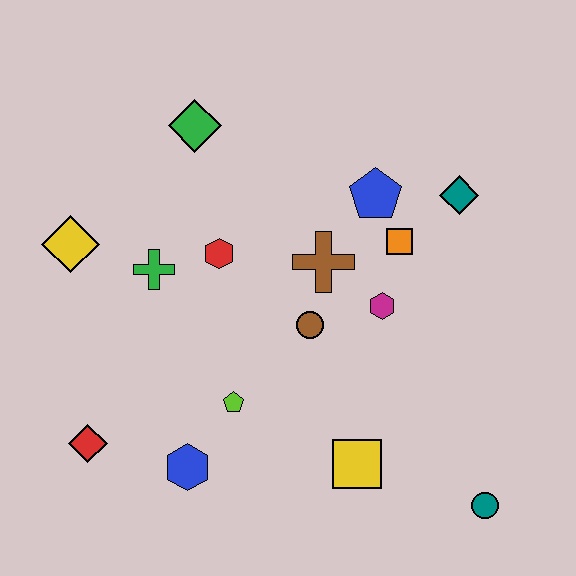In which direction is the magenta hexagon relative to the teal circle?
The magenta hexagon is above the teal circle.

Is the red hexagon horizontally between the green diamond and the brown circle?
Yes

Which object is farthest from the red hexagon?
The teal circle is farthest from the red hexagon.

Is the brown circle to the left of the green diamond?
No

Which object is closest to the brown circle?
The brown cross is closest to the brown circle.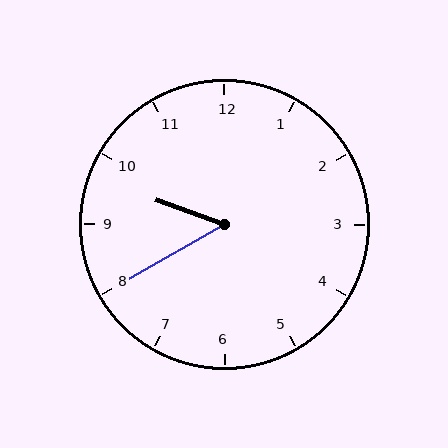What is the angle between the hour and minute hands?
Approximately 50 degrees.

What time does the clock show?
9:40.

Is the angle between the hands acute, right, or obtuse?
It is acute.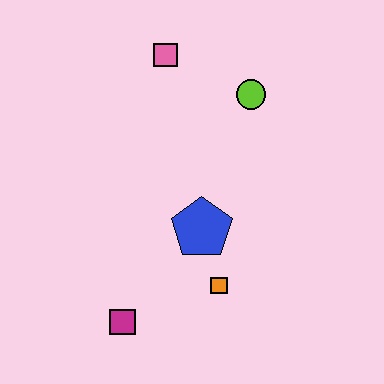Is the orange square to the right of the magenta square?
Yes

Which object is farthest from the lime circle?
The magenta square is farthest from the lime circle.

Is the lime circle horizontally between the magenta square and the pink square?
No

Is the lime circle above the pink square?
No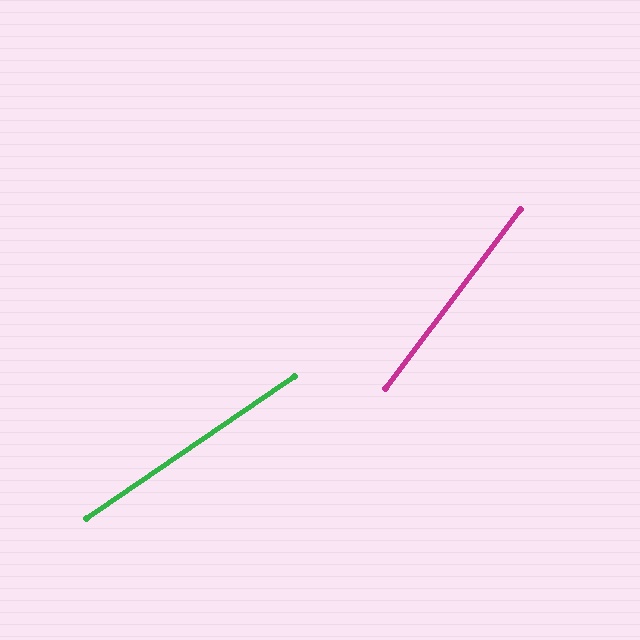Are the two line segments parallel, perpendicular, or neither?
Neither parallel nor perpendicular — they differ by about 19°.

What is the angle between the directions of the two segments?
Approximately 19 degrees.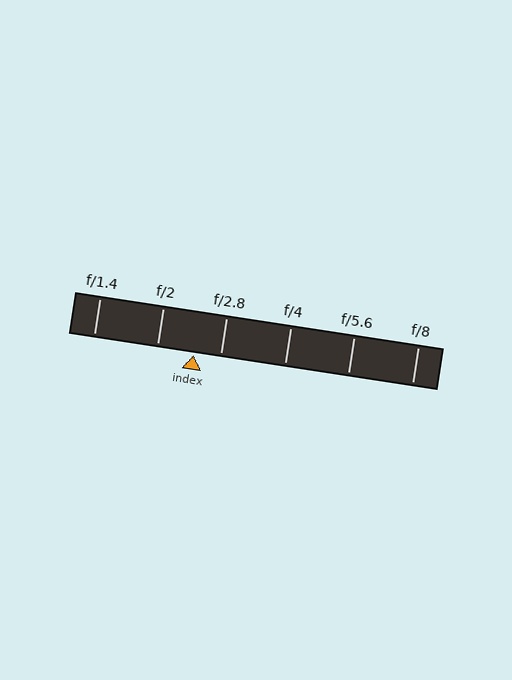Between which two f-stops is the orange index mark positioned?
The index mark is between f/2 and f/2.8.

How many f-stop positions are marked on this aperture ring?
There are 6 f-stop positions marked.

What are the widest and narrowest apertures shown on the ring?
The widest aperture shown is f/1.4 and the narrowest is f/8.